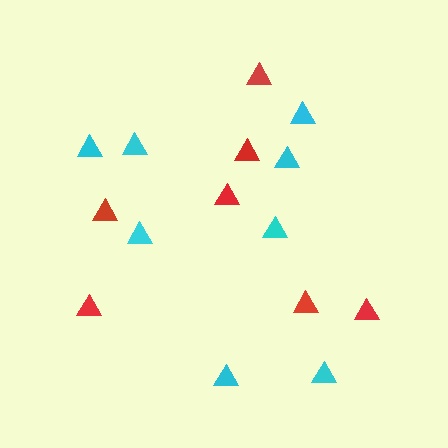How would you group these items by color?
There are 2 groups: one group of red triangles (7) and one group of cyan triangles (8).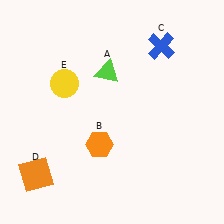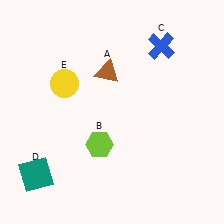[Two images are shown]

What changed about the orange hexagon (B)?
In Image 1, B is orange. In Image 2, it changed to lime.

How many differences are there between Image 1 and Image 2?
There are 3 differences between the two images.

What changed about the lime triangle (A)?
In Image 1, A is lime. In Image 2, it changed to brown.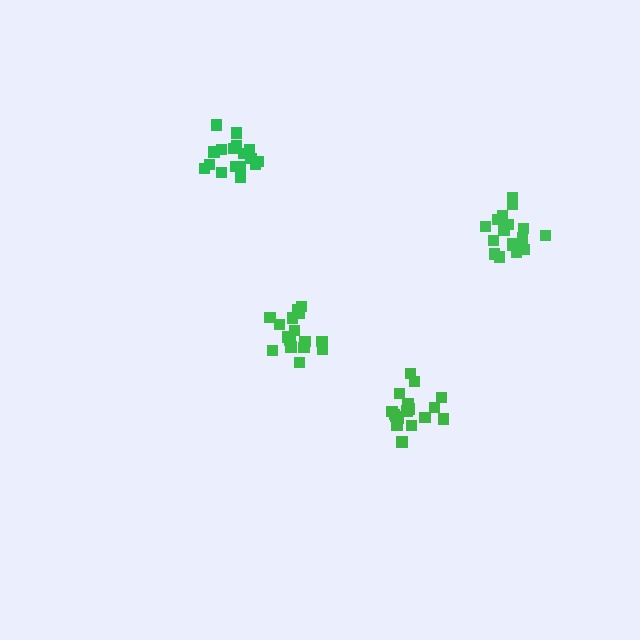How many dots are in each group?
Group 1: 16 dots, Group 2: 17 dots, Group 3: 17 dots, Group 4: 18 dots (68 total).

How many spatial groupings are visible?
There are 4 spatial groupings.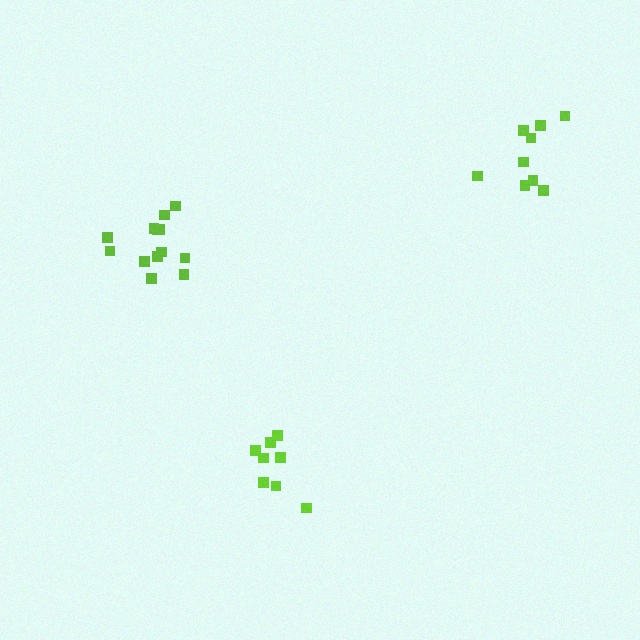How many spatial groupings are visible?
There are 3 spatial groupings.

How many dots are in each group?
Group 1: 13 dots, Group 2: 9 dots, Group 3: 8 dots (30 total).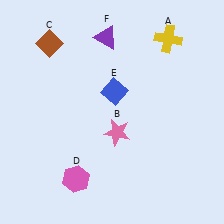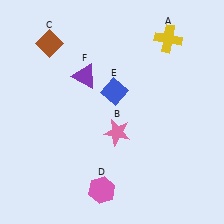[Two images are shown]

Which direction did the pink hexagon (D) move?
The pink hexagon (D) moved right.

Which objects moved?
The objects that moved are: the pink hexagon (D), the purple triangle (F).